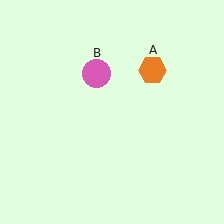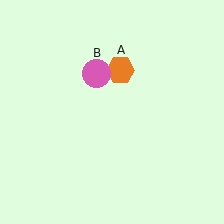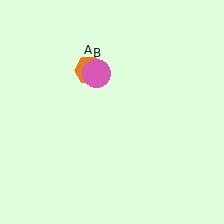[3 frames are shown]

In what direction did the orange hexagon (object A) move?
The orange hexagon (object A) moved left.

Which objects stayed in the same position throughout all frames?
Pink circle (object B) remained stationary.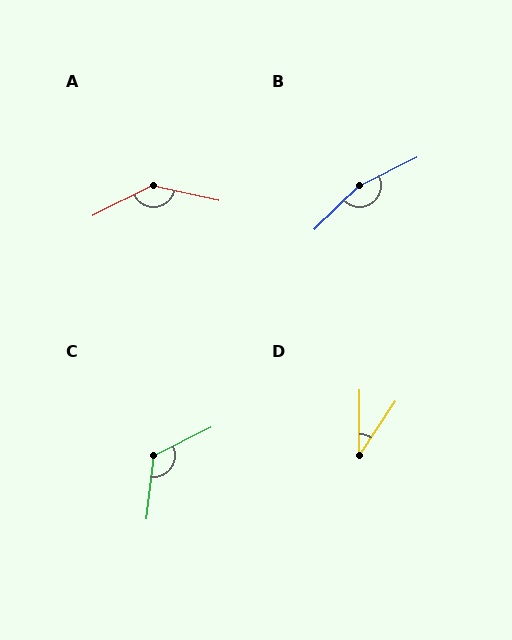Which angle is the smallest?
D, at approximately 33 degrees.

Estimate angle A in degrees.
Approximately 141 degrees.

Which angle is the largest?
B, at approximately 162 degrees.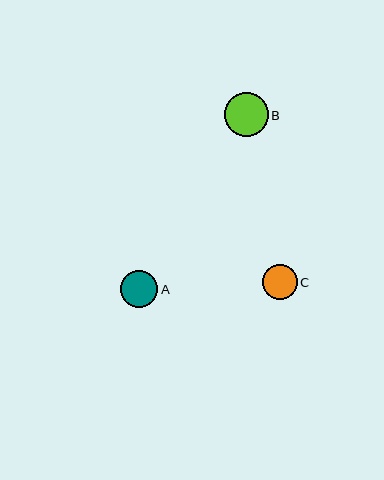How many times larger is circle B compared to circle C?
Circle B is approximately 1.3 times the size of circle C.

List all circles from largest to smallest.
From largest to smallest: B, A, C.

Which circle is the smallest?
Circle C is the smallest with a size of approximately 34 pixels.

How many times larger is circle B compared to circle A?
Circle B is approximately 1.2 times the size of circle A.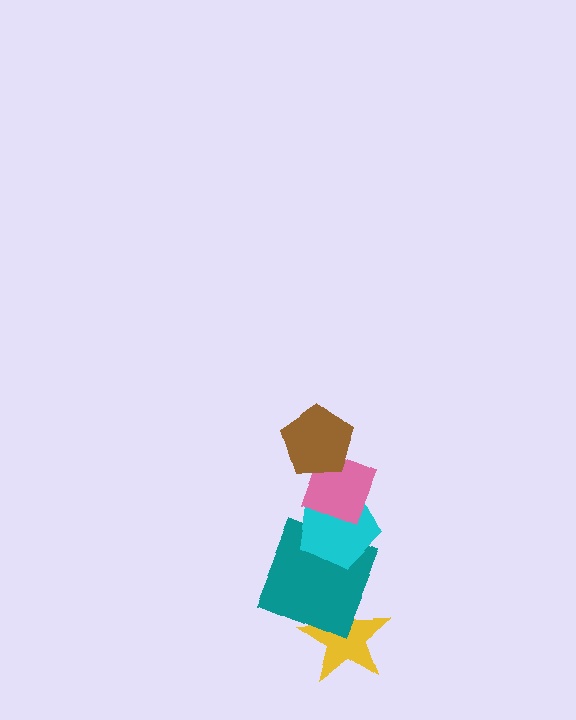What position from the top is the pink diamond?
The pink diamond is 2nd from the top.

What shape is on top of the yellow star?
The teal square is on top of the yellow star.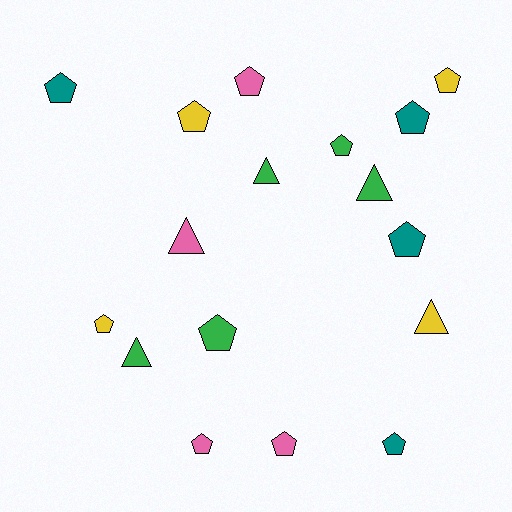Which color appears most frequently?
Green, with 5 objects.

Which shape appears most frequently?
Pentagon, with 12 objects.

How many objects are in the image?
There are 17 objects.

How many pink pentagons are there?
There are 3 pink pentagons.